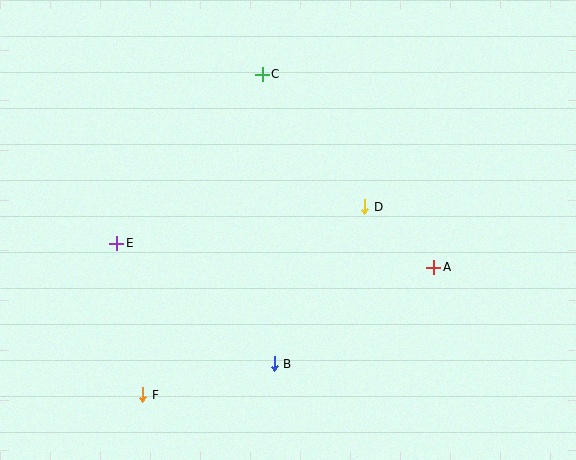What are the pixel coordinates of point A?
Point A is at (434, 267).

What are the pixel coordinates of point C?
Point C is at (262, 74).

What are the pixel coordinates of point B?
Point B is at (274, 364).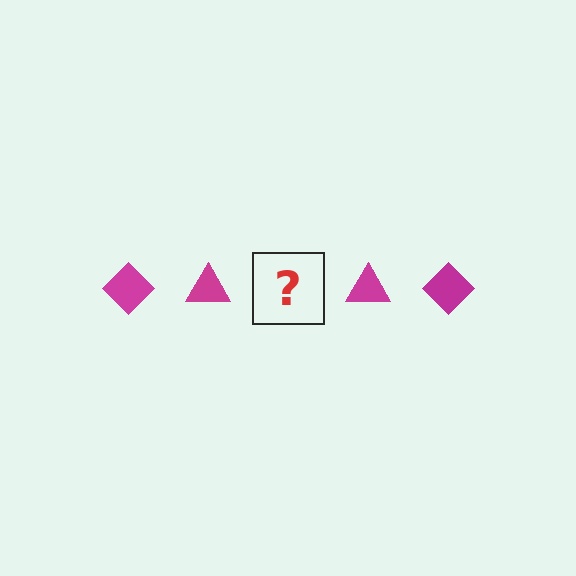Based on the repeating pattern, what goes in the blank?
The blank should be a magenta diamond.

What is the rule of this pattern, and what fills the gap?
The rule is that the pattern cycles through diamond, triangle shapes in magenta. The gap should be filled with a magenta diamond.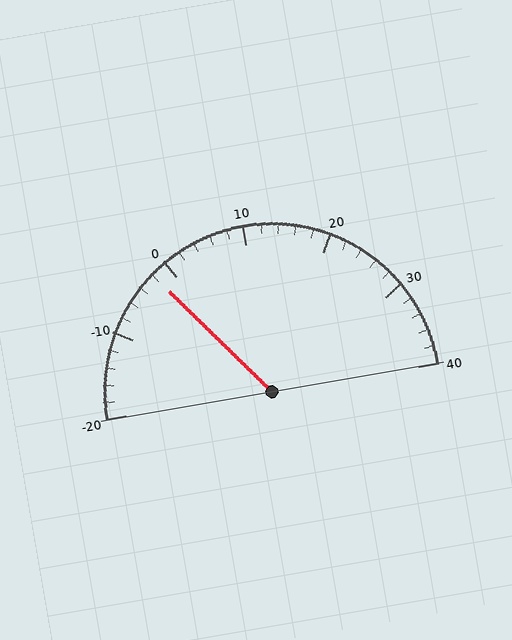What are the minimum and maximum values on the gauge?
The gauge ranges from -20 to 40.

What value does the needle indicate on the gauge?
The needle indicates approximately -2.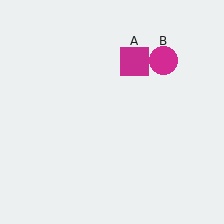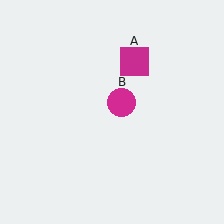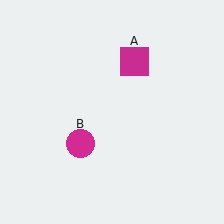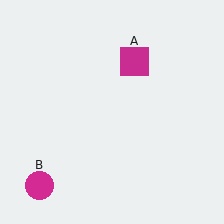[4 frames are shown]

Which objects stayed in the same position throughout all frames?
Magenta square (object A) remained stationary.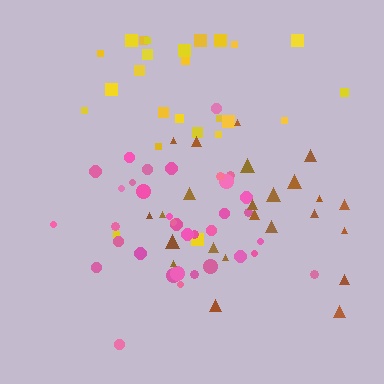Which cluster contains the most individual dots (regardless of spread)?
Pink (35).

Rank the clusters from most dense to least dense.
pink, brown, yellow.